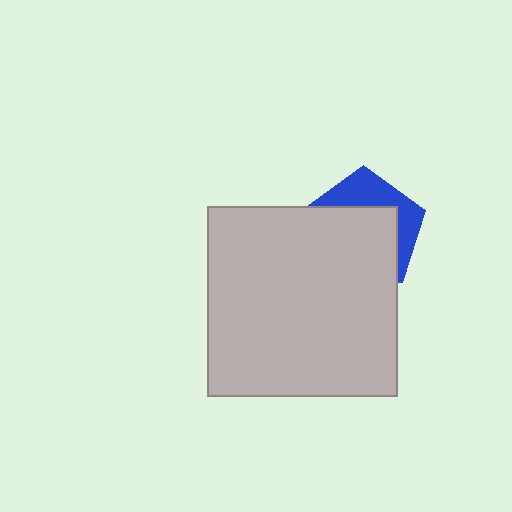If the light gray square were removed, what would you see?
You would see the complete blue pentagon.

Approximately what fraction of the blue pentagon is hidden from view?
Roughly 65% of the blue pentagon is hidden behind the light gray square.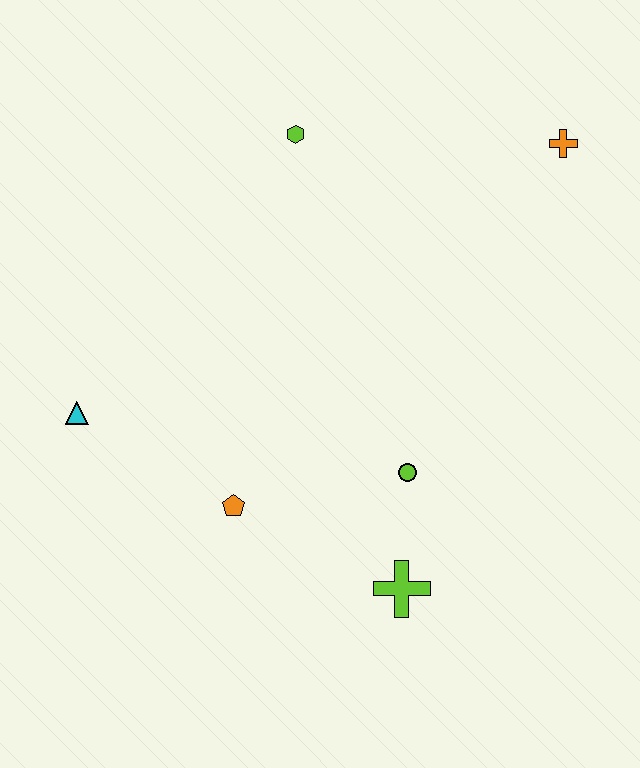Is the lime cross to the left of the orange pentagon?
No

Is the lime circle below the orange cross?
Yes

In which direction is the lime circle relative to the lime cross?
The lime circle is above the lime cross.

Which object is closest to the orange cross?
The lime hexagon is closest to the orange cross.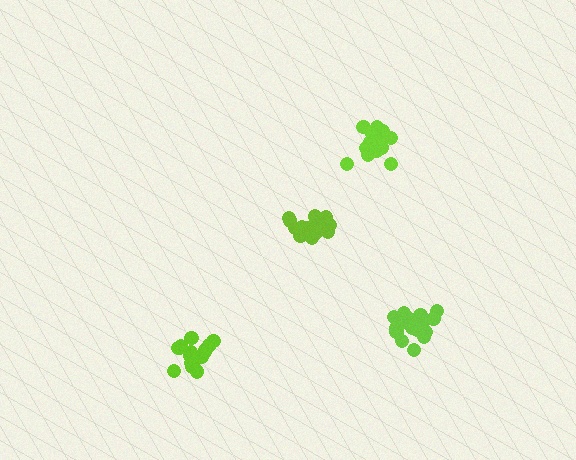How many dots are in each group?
Group 1: 20 dots, Group 2: 18 dots, Group 3: 16 dots, Group 4: 20 dots (74 total).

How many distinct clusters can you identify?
There are 4 distinct clusters.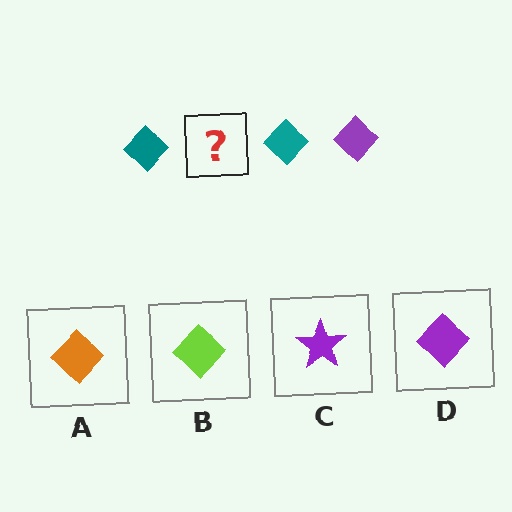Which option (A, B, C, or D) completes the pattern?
D.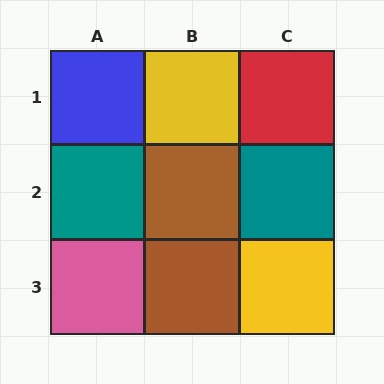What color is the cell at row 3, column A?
Pink.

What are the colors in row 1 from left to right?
Blue, yellow, red.